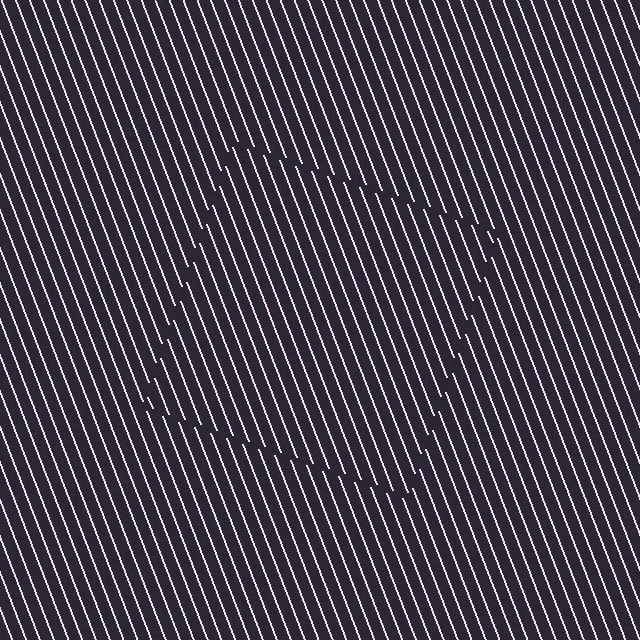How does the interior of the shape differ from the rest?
The interior of the shape contains the same grating, shifted by half a period — the contour is defined by the phase discontinuity where line-ends from the inner and outer gratings abut.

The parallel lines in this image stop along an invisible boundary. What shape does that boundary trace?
An illusory square. The interior of the shape contains the same grating, shifted by half a period — the contour is defined by the phase discontinuity where line-ends from the inner and outer gratings abut.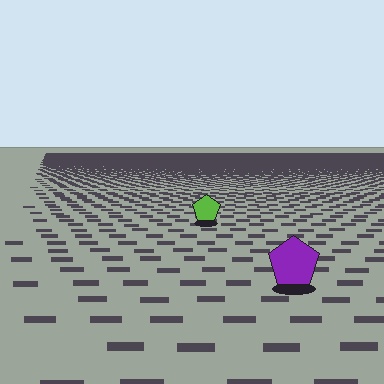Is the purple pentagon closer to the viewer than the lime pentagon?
Yes. The purple pentagon is closer — you can tell from the texture gradient: the ground texture is coarser near it.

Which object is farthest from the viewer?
The lime pentagon is farthest from the viewer. It appears smaller and the ground texture around it is denser.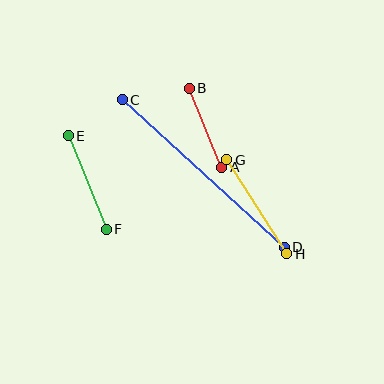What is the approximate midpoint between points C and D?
The midpoint is at approximately (203, 173) pixels.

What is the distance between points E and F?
The distance is approximately 101 pixels.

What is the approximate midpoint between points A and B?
The midpoint is at approximately (205, 128) pixels.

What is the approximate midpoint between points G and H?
The midpoint is at approximately (257, 207) pixels.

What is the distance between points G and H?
The distance is approximately 112 pixels.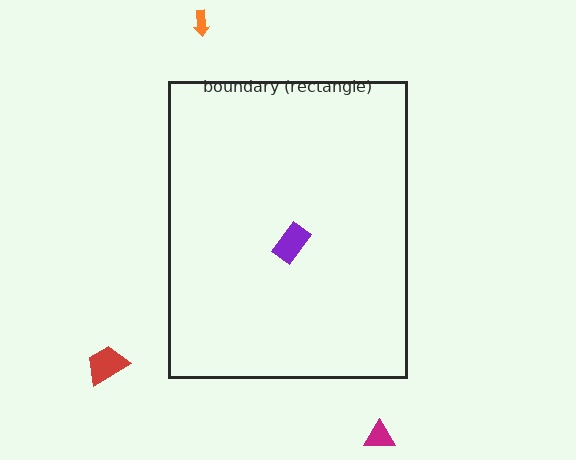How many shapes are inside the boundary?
1 inside, 3 outside.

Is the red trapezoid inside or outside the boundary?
Outside.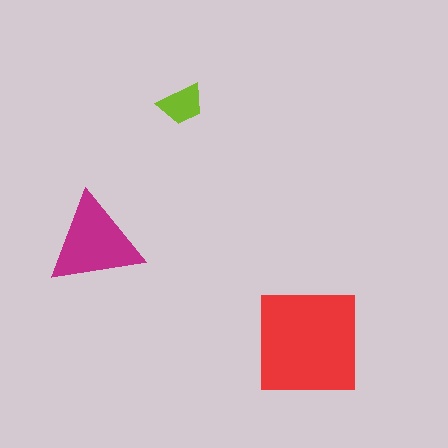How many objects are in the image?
There are 3 objects in the image.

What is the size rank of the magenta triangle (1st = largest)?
2nd.